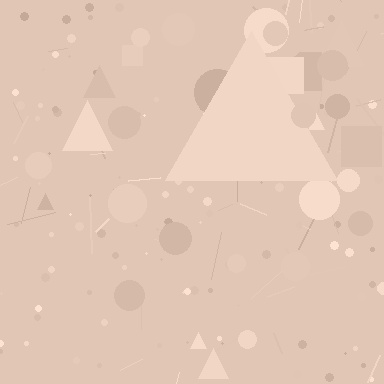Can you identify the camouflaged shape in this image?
The camouflaged shape is a triangle.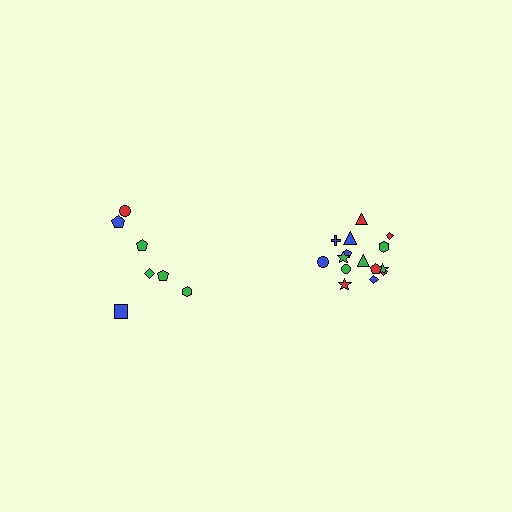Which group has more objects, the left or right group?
The right group.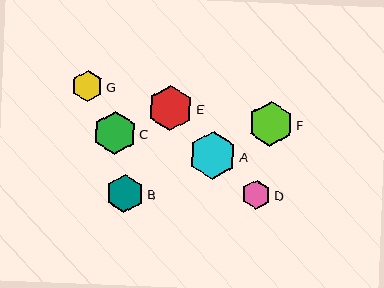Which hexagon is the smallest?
Hexagon D is the smallest with a size of approximately 29 pixels.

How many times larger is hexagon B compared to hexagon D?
Hexagon B is approximately 1.3 times the size of hexagon D.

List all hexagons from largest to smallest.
From largest to smallest: A, E, F, C, B, G, D.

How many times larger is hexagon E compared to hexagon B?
Hexagon E is approximately 1.2 times the size of hexagon B.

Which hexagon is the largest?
Hexagon A is the largest with a size of approximately 48 pixels.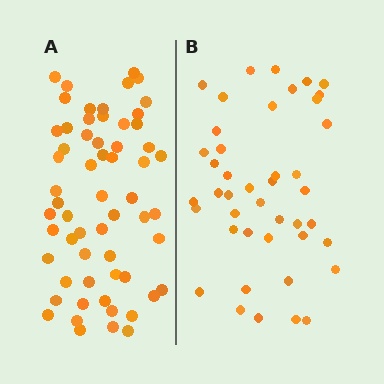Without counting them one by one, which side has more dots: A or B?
Region A (the left region) has more dots.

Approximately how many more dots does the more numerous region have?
Region A has approximately 15 more dots than region B.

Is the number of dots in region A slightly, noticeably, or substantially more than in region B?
Region A has noticeably more, but not dramatically so. The ratio is roughly 1.4 to 1.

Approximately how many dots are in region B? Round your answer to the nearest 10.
About 40 dots. (The exact count is 43, which rounds to 40.)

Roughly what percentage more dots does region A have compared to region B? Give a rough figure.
About 40% more.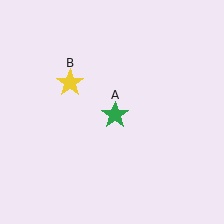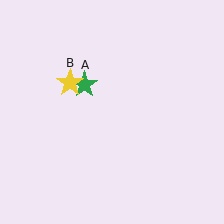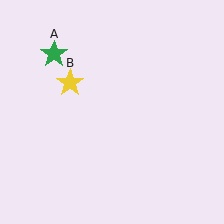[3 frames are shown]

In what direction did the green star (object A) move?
The green star (object A) moved up and to the left.